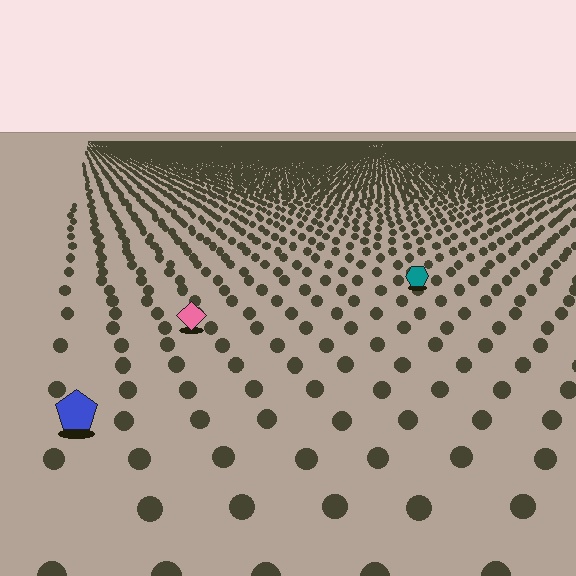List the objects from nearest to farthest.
From nearest to farthest: the blue pentagon, the pink diamond, the teal hexagon.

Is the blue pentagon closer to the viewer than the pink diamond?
Yes. The blue pentagon is closer — you can tell from the texture gradient: the ground texture is coarser near it.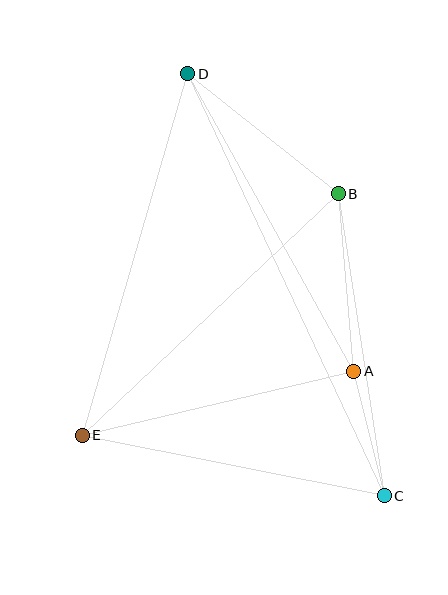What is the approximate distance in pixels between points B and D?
The distance between B and D is approximately 193 pixels.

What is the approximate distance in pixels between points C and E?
The distance between C and E is approximately 308 pixels.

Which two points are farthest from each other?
Points C and D are farthest from each other.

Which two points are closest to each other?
Points A and C are closest to each other.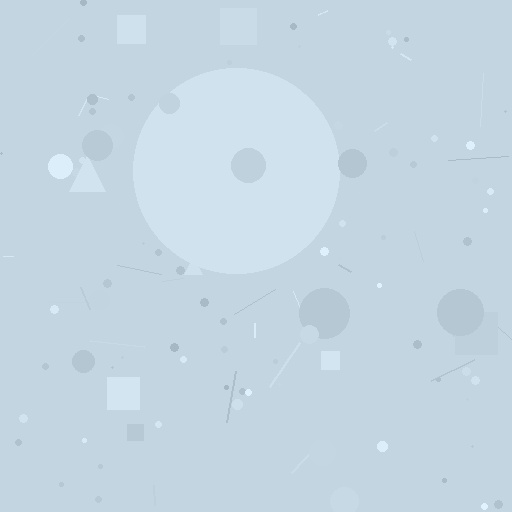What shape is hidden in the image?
A circle is hidden in the image.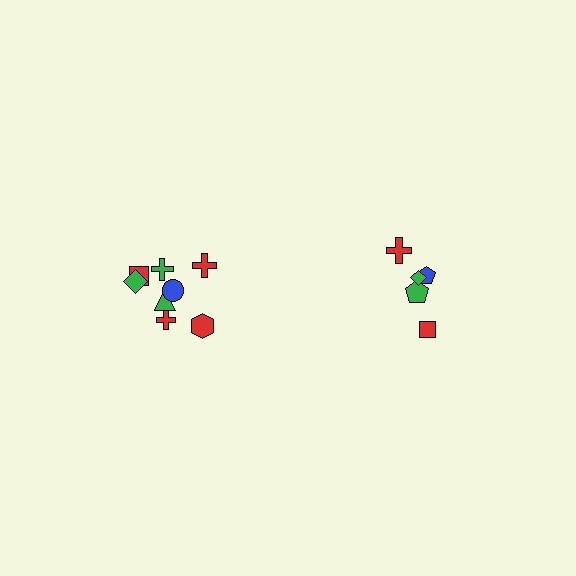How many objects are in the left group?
There are 8 objects.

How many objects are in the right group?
There are 5 objects.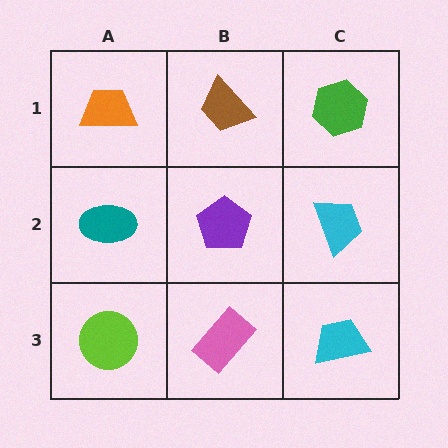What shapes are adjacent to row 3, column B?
A purple pentagon (row 2, column B), a lime circle (row 3, column A), a cyan trapezoid (row 3, column C).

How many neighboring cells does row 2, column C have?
3.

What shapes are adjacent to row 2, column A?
An orange trapezoid (row 1, column A), a lime circle (row 3, column A), a purple pentagon (row 2, column B).